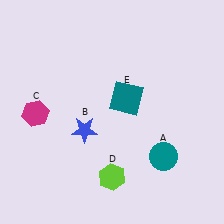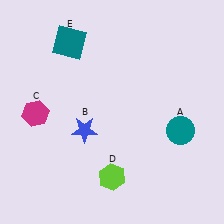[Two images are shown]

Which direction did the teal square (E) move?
The teal square (E) moved left.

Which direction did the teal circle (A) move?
The teal circle (A) moved up.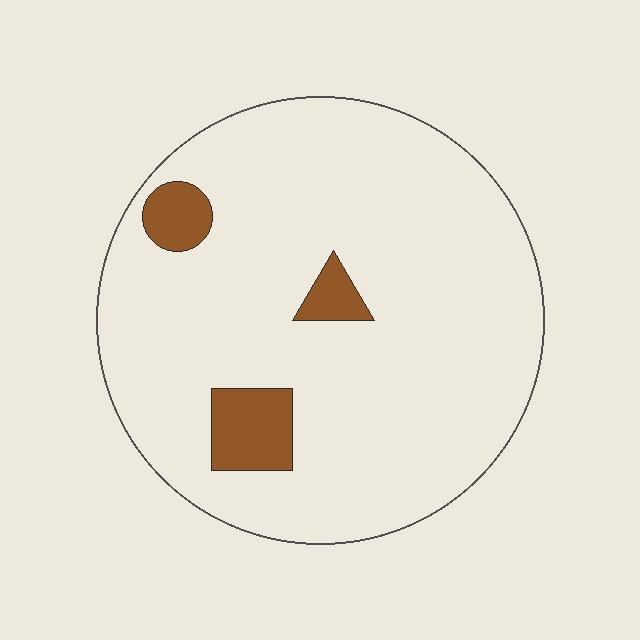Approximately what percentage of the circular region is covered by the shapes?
Approximately 10%.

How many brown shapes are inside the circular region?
3.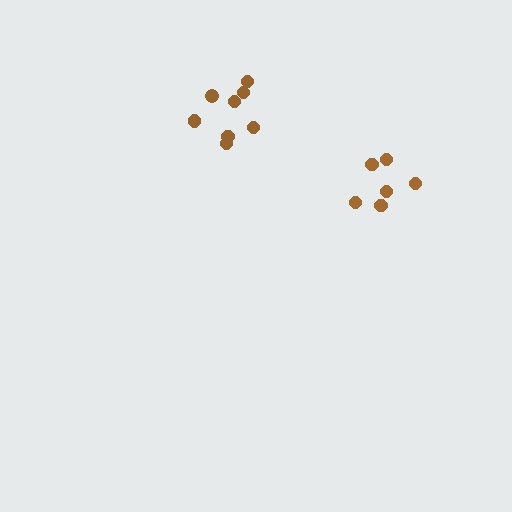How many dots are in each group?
Group 1: 8 dots, Group 2: 6 dots (14 total).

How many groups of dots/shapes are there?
There are 2 groups.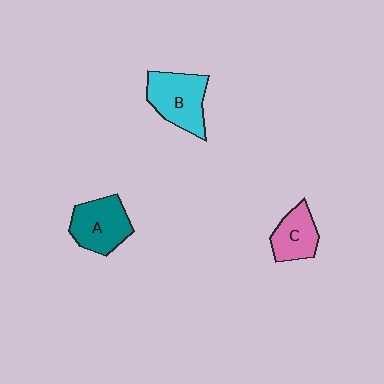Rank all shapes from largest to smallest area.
From largest to smallest: B (cyan), A (teal), C (pink).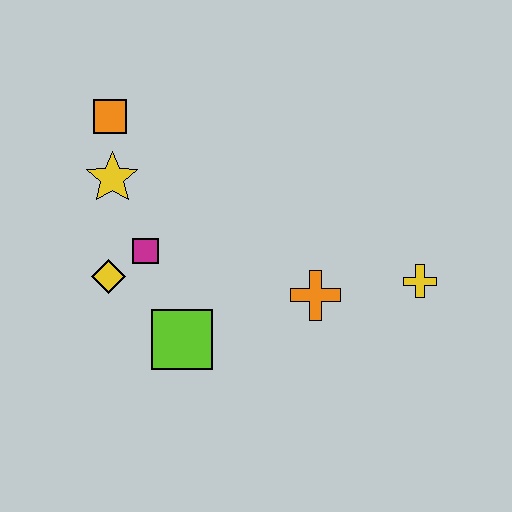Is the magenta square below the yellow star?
Yes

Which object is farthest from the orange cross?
The orange square is farthest from the orange cross.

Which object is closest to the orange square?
The yellow star is closest to the orange square.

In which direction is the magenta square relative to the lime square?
The magenta square is above the lime square.